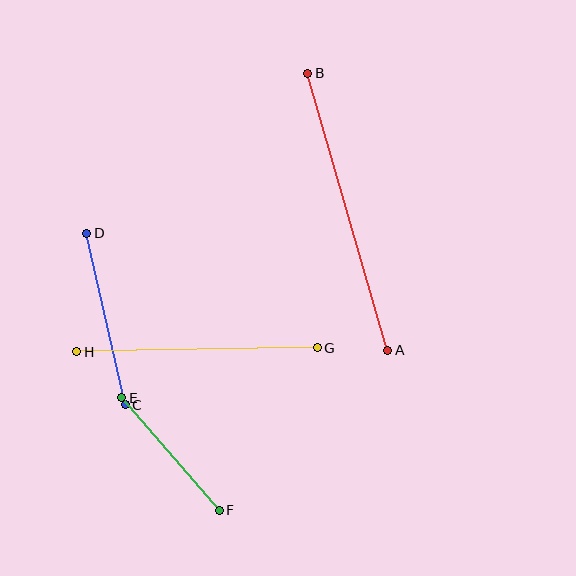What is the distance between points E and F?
The distance is approximately 149 pixels.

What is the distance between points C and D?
The distance is approximately 176 pixels.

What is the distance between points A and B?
The distance is approximately 289 pixels.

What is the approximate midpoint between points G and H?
The midpoint is at approximately (197, 350) pixels.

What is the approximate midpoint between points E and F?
The midpoint is at approximately (171, 454) pixels.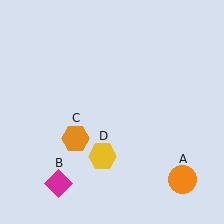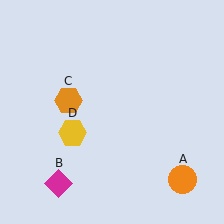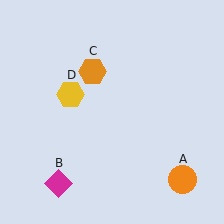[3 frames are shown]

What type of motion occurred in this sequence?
The orange hexagon (object C), yellow hexagon (object D) rotated clockwise around the center of the scene.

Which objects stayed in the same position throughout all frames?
Orange circle (object A) and magenta diamond (object B) remained stationary.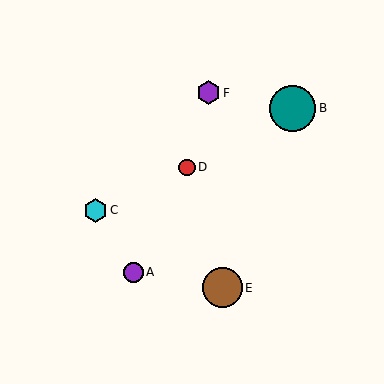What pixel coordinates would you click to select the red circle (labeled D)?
Click at (187, 168) to select the red circle D.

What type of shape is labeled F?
Shape F is a purple hexagon.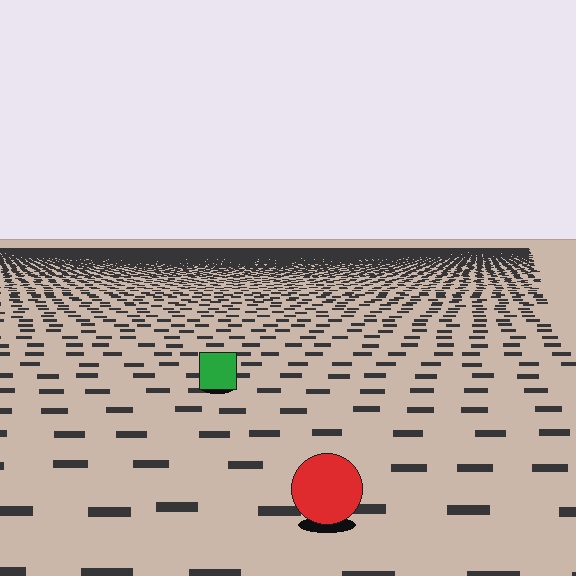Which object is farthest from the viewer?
The green square is farthest from the viewer. It appears smaller and the ground texture around it is denser.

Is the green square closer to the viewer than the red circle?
No. The red circle is closer — you can tell from the texture gradient: the ground texture is coarser near it.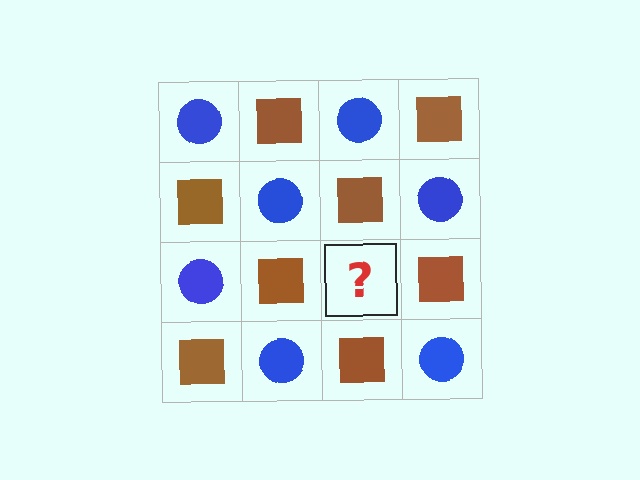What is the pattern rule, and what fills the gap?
The rule is that it alternates blue circle and brown square in a checkerboard pattern. The gap should be filled with a blue circle.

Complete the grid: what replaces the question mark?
The question mark should be replaced with a blue circle.